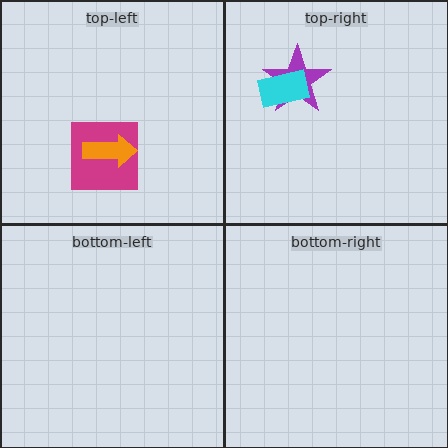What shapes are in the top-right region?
The purple star, the cyan rectangle.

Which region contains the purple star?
The top-right region.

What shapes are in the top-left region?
The magenta square, the orange arrow.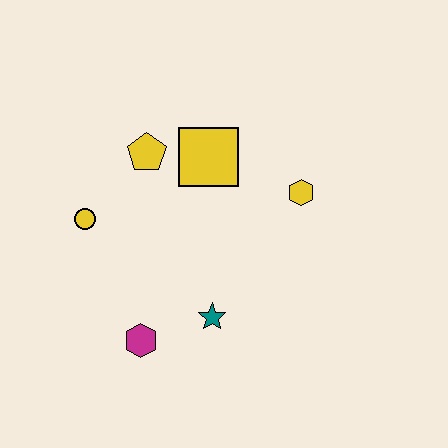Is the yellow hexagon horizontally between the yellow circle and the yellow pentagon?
No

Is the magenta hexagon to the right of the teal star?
No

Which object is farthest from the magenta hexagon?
The yellow hexagon is farthest from the magenta hexagon.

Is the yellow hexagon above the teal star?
Yes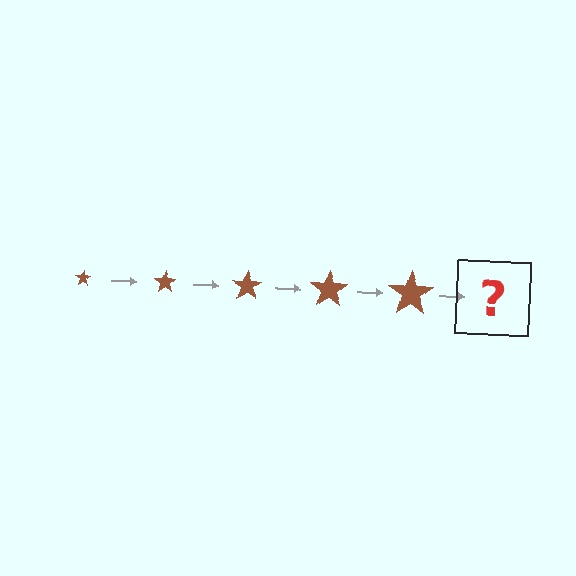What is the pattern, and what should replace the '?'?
The pattern is that the star gets progressively larger each step. The '?' should be a brown star, larger than the previous one.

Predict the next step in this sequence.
The next step is a brown star, larger than the previous one.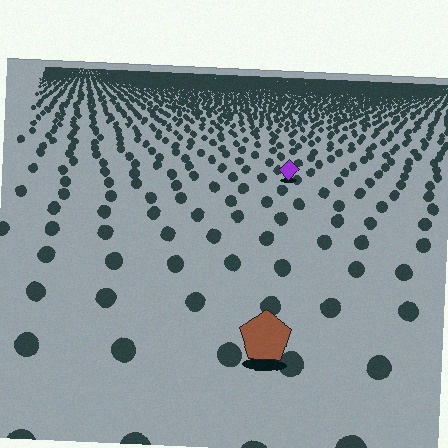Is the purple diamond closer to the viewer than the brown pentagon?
No. The brown pentagon is closer — you can tell from the texture gradient: the ground texture is coarser near it.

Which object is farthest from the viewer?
The purple diamond is farthest from the viewer. It appears smaller and the ground texture around it is denser.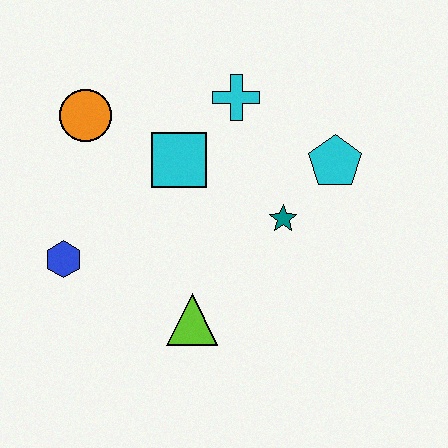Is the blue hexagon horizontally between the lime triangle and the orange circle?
No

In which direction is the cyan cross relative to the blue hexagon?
The cyan cross is to the right of the blue hexagon.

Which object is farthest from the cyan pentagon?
The blue hexagon is farthest from the cyan pentagon.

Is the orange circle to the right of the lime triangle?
No